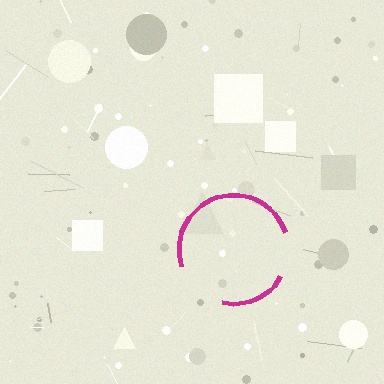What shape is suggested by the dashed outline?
The dashed outline suggests a circle.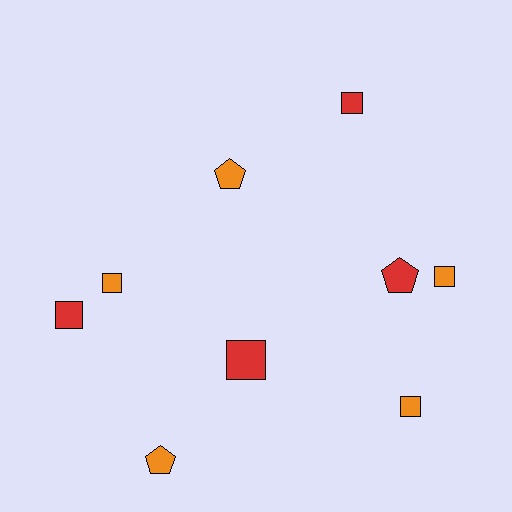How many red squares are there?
There are 3 red squares.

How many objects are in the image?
There are 9 objects.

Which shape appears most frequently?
Square, with 6 objects.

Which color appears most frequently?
Orange, with 5 objects.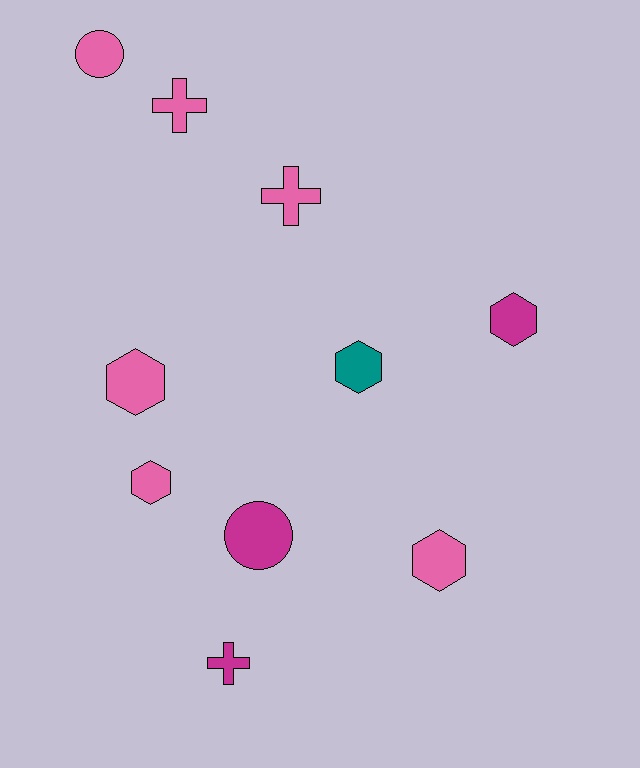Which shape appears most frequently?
Hexagon, with 5 objects.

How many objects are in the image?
There are 10 objects.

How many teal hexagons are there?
There is 1 teal hexagon.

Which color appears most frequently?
Pink, with 6 objects.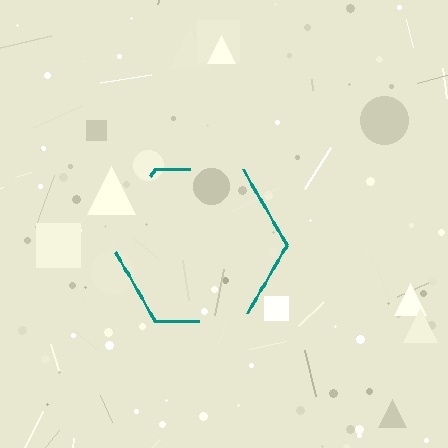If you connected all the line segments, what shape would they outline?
They would outline a hexagon.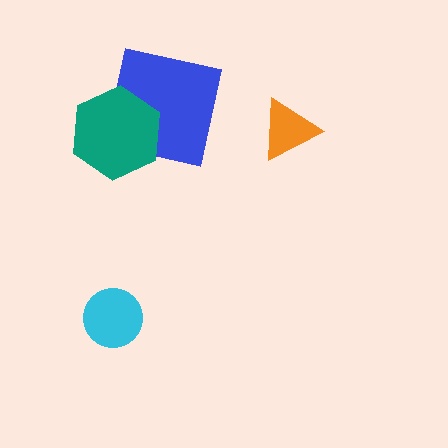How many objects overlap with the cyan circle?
0 objects overlap with the cyan circle.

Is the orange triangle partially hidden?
No, no other shape covers it.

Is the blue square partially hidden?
Yes, it is partially covered by another shape.